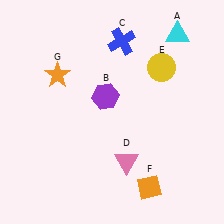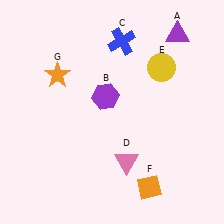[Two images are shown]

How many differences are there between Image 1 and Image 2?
There is 1 difference between the two images.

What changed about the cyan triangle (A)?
In Image 1, A is cyan. In Image 2, it changed to purple.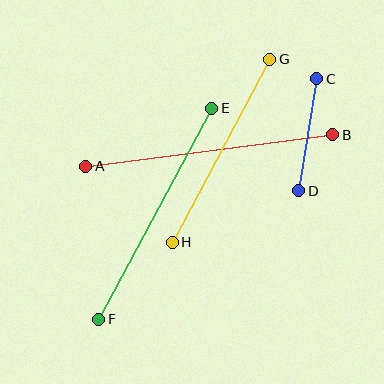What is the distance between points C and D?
The distance is approximately 113 pixels.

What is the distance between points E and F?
The distance is approximately 239 pixels.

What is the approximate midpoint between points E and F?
The midpoint is at approximately (155, 214) pixels.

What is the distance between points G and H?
The distance is approximately 207 pixels.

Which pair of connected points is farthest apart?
Points A and B are farthest apart.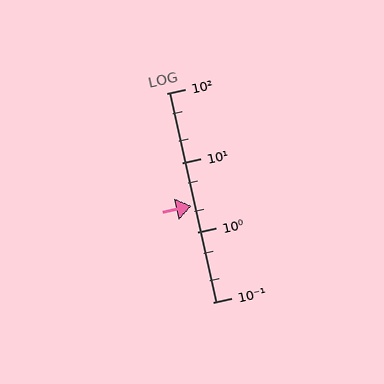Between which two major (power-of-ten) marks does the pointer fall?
The pointer is between 1 and 10.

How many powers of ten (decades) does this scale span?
The scale spans 3 decades, from 0.1 to 100.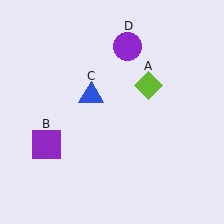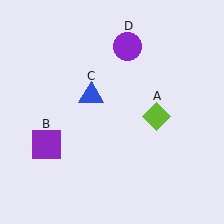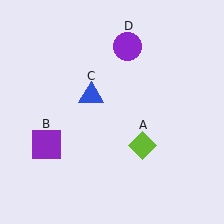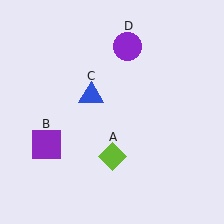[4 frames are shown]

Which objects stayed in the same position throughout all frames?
Purple square (object B) and blue triangle (object C) and purple circle (object D) remained stationary.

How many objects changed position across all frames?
1 object changed position: lime diamond (object A).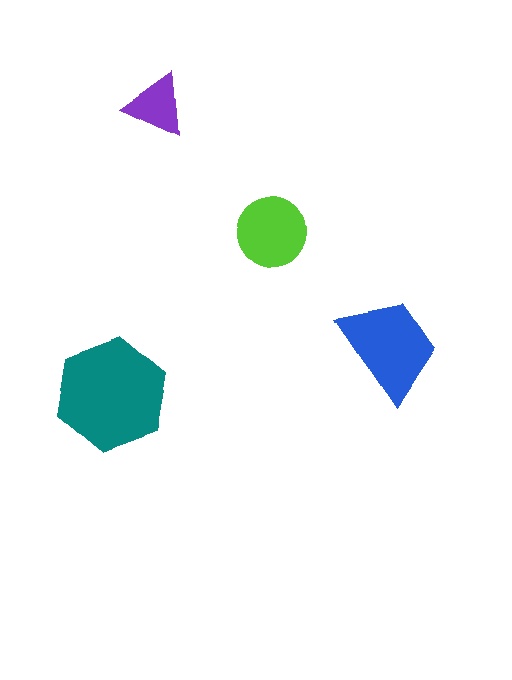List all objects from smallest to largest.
The purple triangle, the lime circle, the blue trapezoid, the teal hexagon.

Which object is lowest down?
The teal hexagon is bottommost.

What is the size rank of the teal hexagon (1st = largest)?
1st.